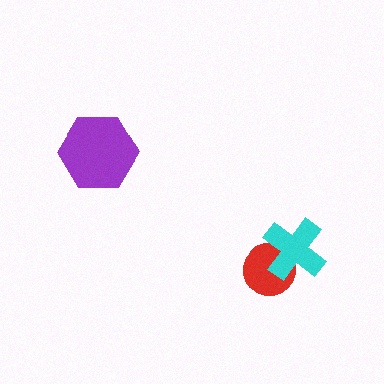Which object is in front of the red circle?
The cyan cross is in front of the red circle.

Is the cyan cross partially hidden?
No, no other shape covers it.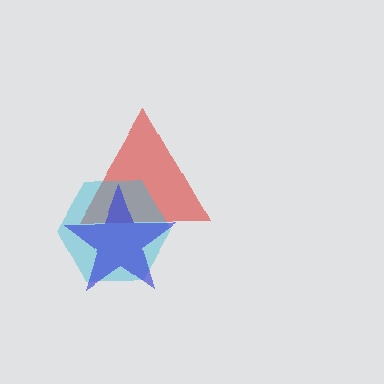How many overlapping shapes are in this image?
There are 3 overlapping shapes in the image.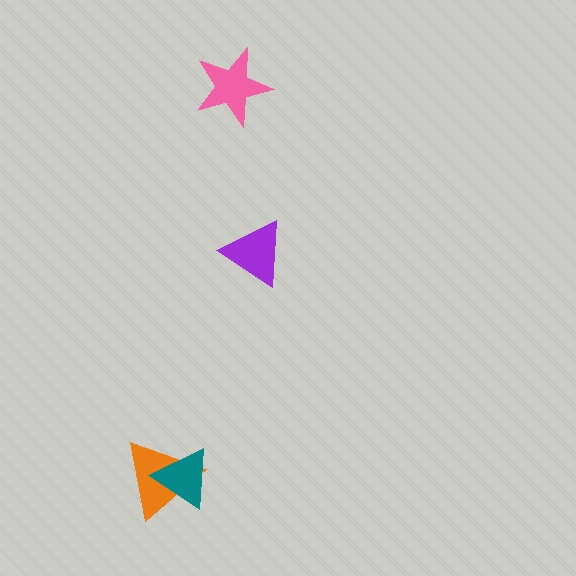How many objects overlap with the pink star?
0 objects overlap with the pink star.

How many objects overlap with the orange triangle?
1 object overlaps with the orange triangle.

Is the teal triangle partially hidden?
No, no other shape covers it.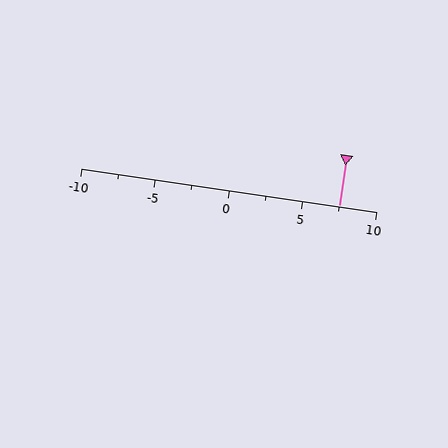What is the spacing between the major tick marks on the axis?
The major ticks are spaced 5 apart.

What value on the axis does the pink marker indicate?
The marker indicates approximately 7.5.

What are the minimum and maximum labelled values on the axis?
The axis runs from -10 to 10.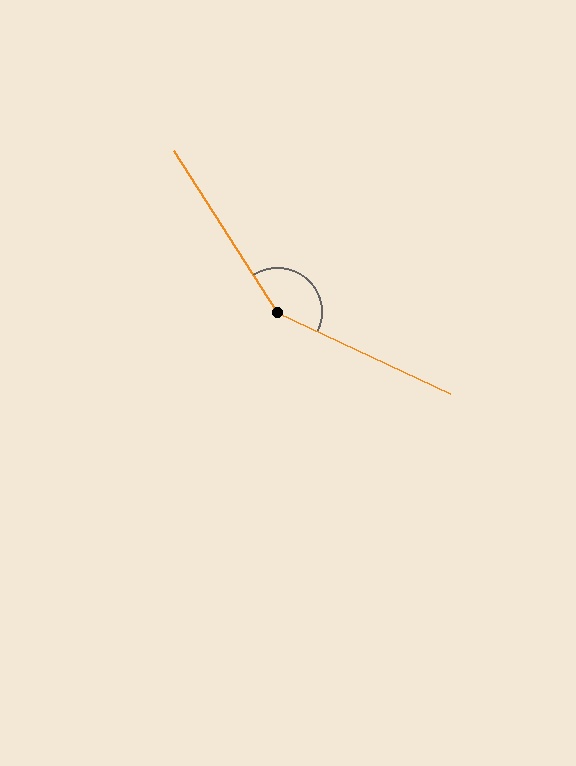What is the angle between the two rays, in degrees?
Approximately 148 degrees.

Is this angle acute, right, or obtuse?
It is obtuse.